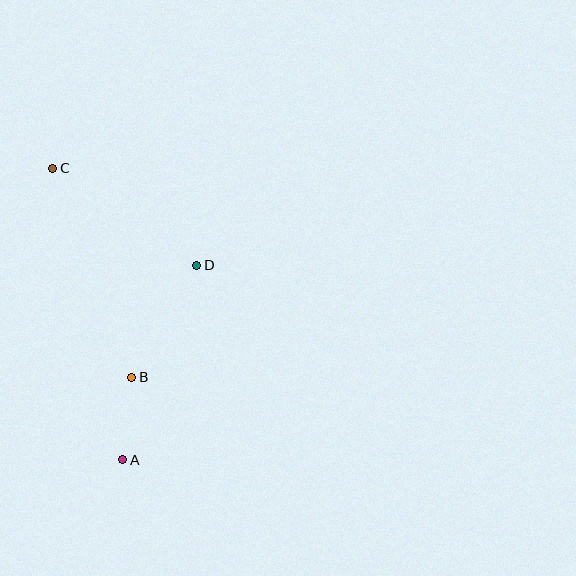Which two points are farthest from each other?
Points A and C are farthest from each other.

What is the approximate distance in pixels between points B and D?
The distance between B and D is approximately 129 pixels.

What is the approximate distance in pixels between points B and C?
The distance between B and C is approximately 225 pixels.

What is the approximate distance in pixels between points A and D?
The distance between A and D is approximately 208 pixels.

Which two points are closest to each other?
Points A and B are closest to each other.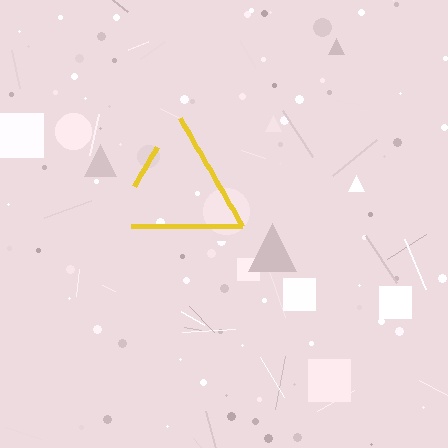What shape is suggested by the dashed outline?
The dashed outline suggests a triangle.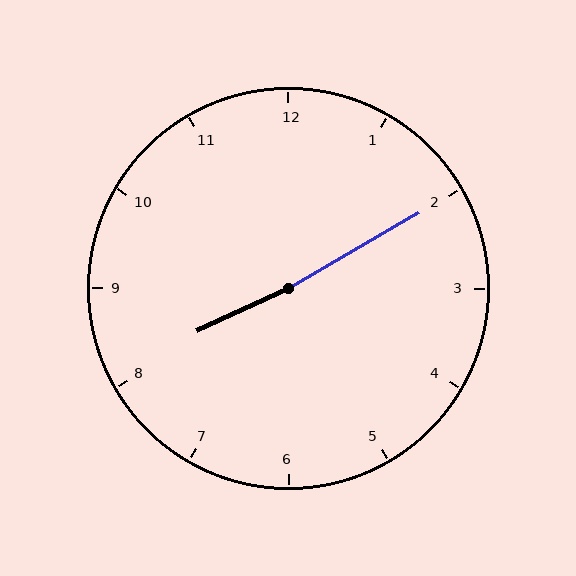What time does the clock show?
8:10.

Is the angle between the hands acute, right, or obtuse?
It is obtuse.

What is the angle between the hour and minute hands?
Approximately 175 degrees.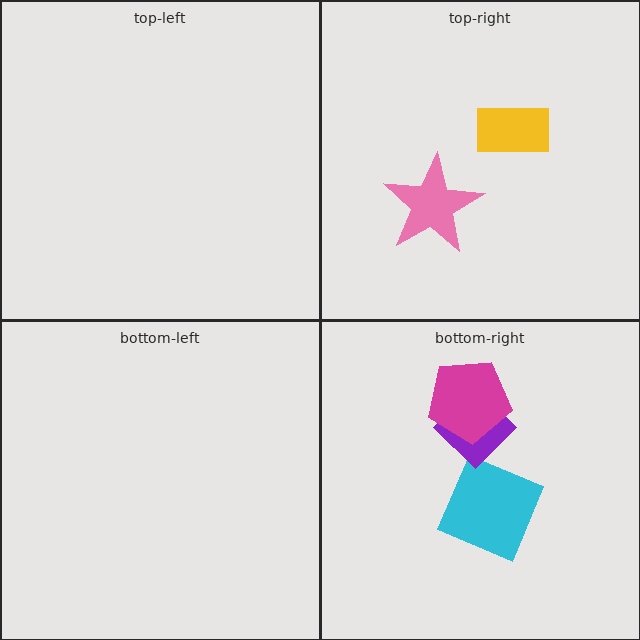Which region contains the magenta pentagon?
The bottom-right region.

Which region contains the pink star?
The top-right region.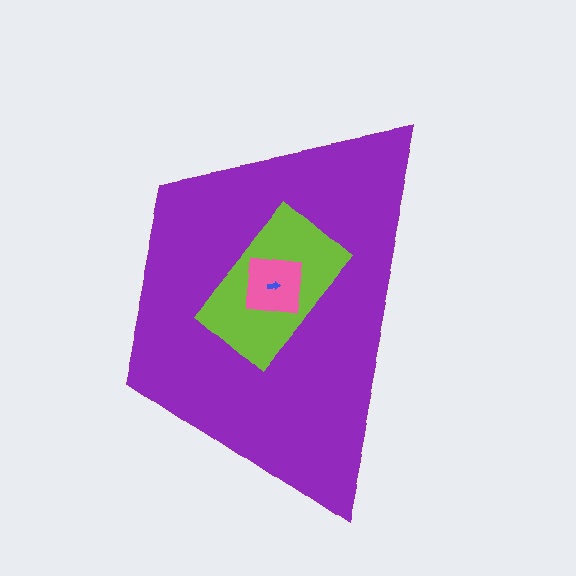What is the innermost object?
The blue arrow.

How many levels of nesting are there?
4.